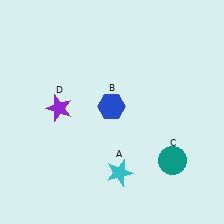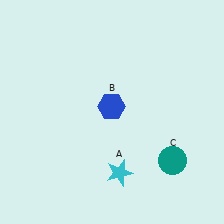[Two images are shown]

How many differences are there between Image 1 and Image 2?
There is 1 difference between the two images.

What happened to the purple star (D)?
The purple star (D) was removed in Image 2. It was in the top-left area of Image 1.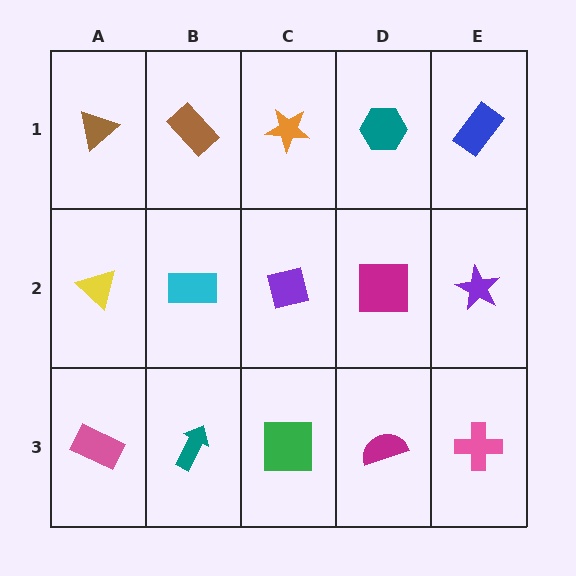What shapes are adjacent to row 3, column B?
A cyan rectangle (row 2, column B), a pink rectangle (row 3, column A), a green square (row 3, column C).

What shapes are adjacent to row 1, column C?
A purple square (row 2, column C), a brown rectangle (row 1, column B), a teal hexagon (row 1, column D).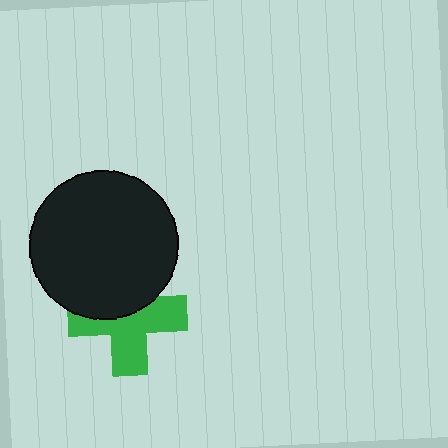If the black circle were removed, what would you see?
You would see the complete green cross.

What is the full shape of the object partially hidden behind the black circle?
The partially hidden object is a green cross.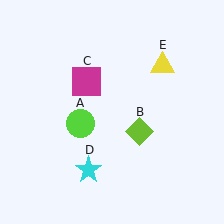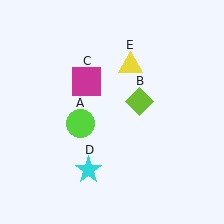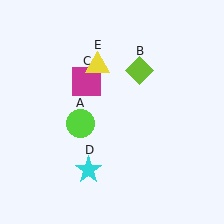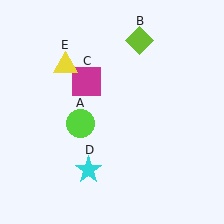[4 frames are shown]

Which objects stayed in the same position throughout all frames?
Lime circle (object A) and magenta square (object C) and cyan star (object D) remained stationary.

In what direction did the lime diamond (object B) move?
The lime diamond (object B) moved up.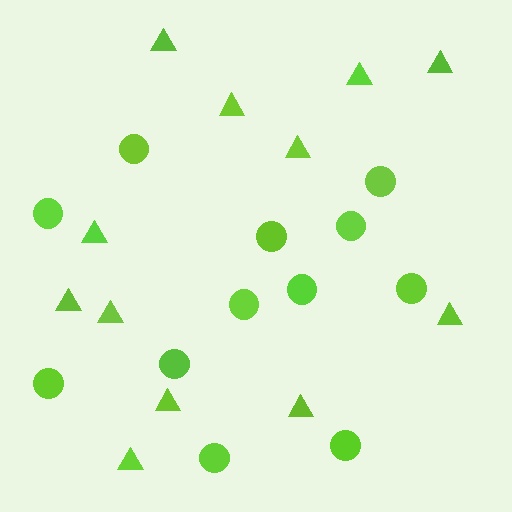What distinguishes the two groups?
There are 2 groups: one group of triangles (12) and one group of circles (12).